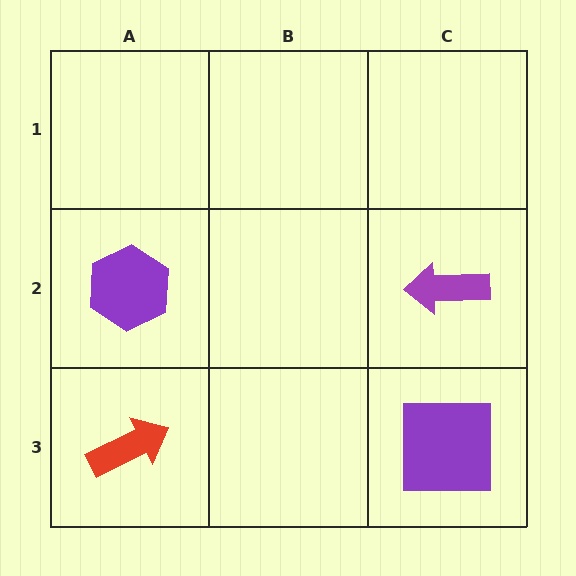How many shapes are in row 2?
2 shapes.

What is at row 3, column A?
A red arrow.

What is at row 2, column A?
A purple hexagon.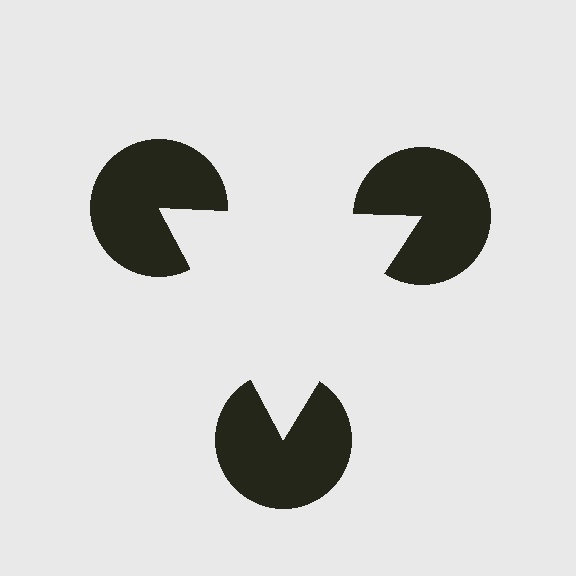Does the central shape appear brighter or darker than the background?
It typically appears slightly brighter than the background, even though no actual brightness change is drawn.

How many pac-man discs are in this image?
There are 3 — one at each vertex of the illusory triangle.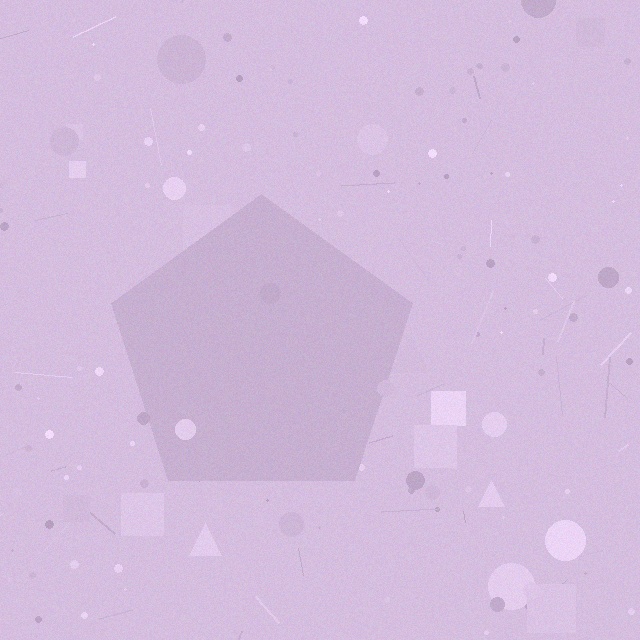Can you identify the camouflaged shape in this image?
The camouflaged shape is a pentagon.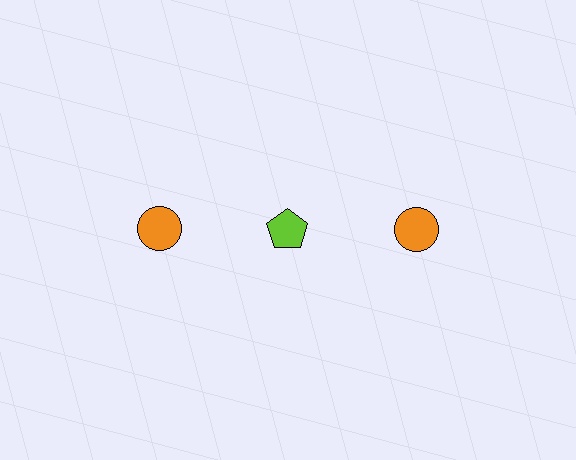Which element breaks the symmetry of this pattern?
The lime pentagon in the top row, second from left column breaks the symmetry. All other shapes are orange circles.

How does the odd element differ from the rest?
It differs in both color (lime instead of orange) and shape (pentagon instead of circle).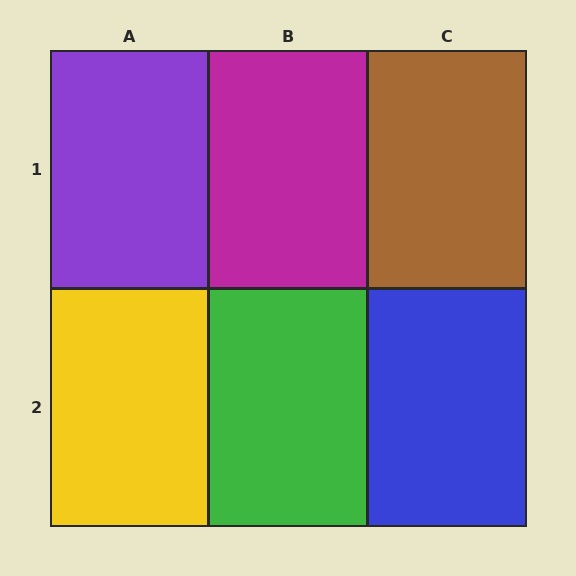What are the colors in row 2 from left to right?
Yellow, green, blue.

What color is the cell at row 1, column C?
Brown.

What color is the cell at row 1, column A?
Purple.